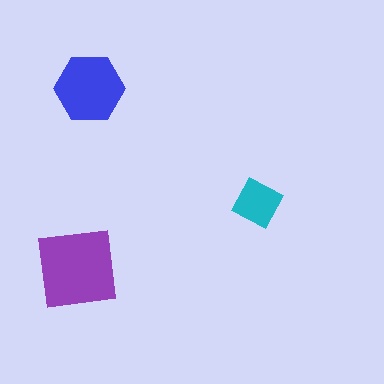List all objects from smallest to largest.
The cyan square, the blue hexagon, the purple square.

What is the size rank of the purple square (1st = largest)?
1st.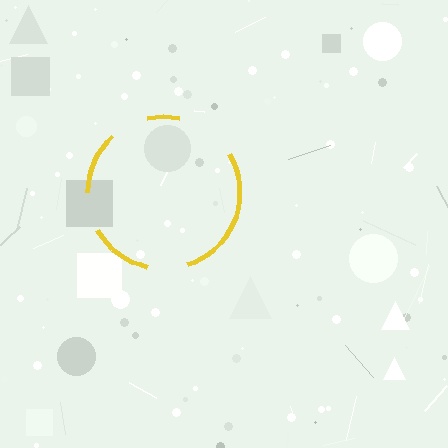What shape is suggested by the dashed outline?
The dashed outline suggests a circle.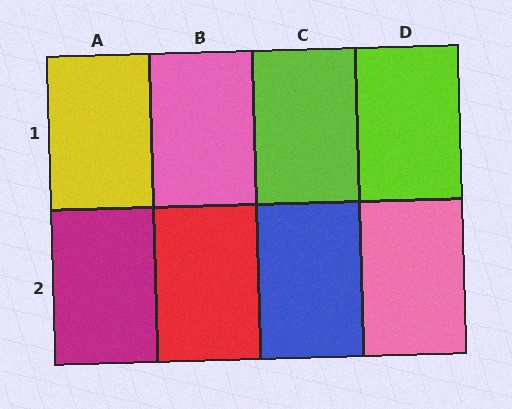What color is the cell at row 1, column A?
Yellow.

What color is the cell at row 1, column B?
Pink.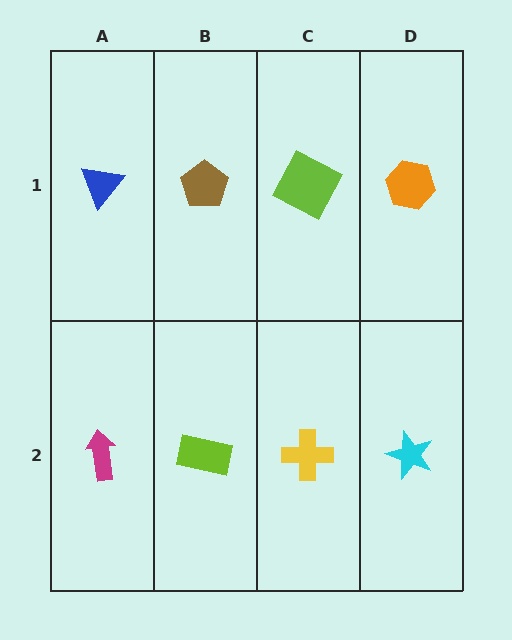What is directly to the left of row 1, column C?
A brown pentagon.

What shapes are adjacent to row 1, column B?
A lime rectangle (row 2, column B), a blue triangle (row 1, column A), a lime square (row 1, column C).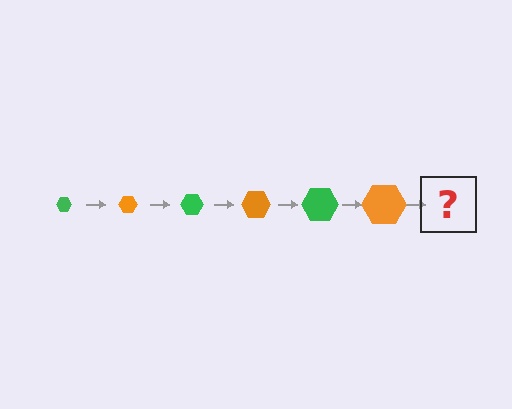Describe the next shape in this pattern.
It should be a green hexagon, larger than the previous one.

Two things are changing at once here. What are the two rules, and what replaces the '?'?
The two rules are that the hexagon grows larger each step and the color cycles through green and orange. The '?' should be a green hexagon, larger than the previous one.